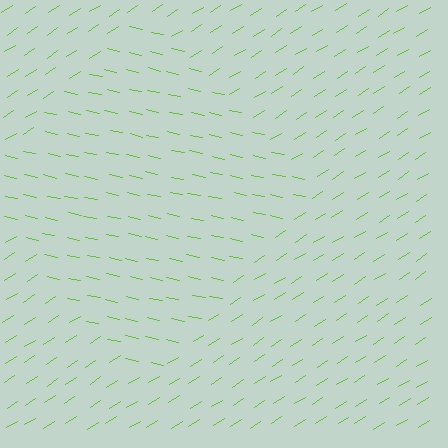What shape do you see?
I see a diamond.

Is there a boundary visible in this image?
Yes, there is a texture boundary formed by a change in line orientation.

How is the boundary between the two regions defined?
The boundary is defined purely by a change in line orientation (approximately 45 degrees difference). All lines are the same color and thickness.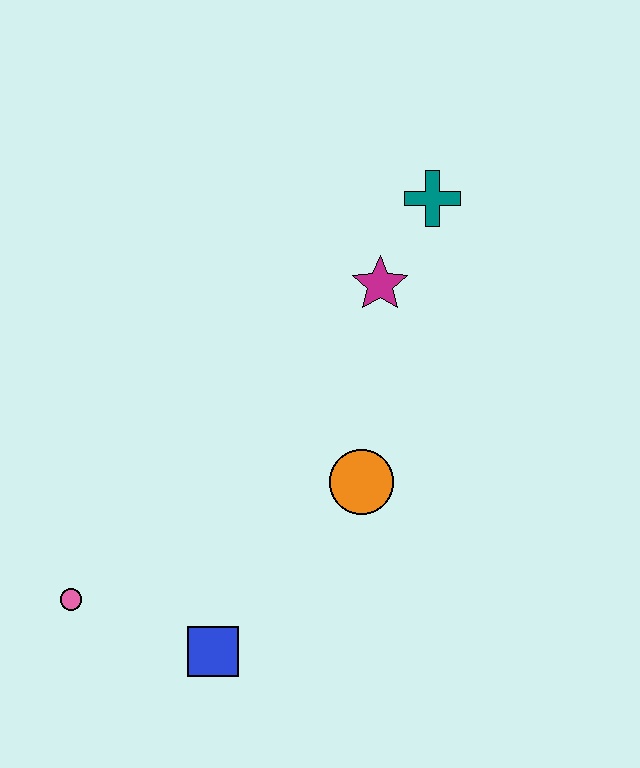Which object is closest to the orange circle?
The magenta star is closest to the orange circle.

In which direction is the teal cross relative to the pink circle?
The teal cross is above the pink circle.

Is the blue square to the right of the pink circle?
Yes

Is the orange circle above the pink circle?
Yes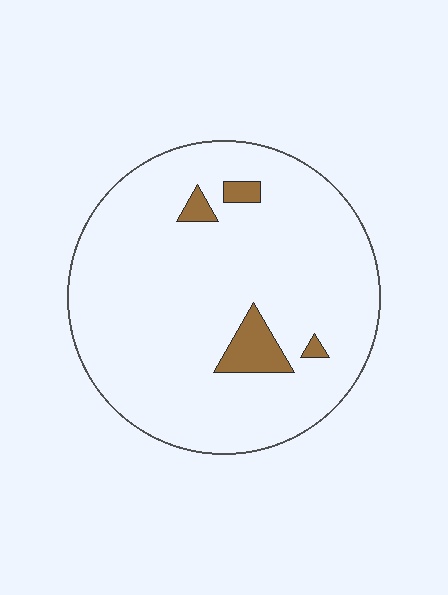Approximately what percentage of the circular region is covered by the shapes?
Approximately 5%.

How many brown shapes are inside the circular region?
4.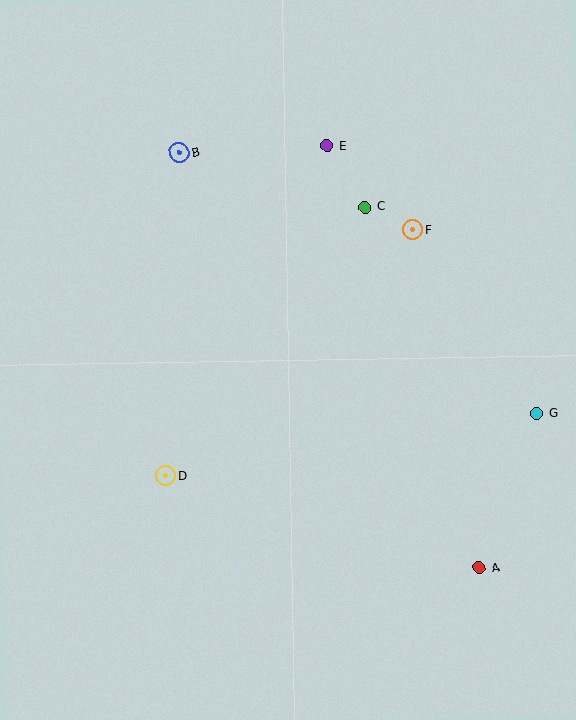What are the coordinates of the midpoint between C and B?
The midpoint between C and B is at (272, 180).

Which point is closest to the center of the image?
Point D at (165, 476) is closest to the center.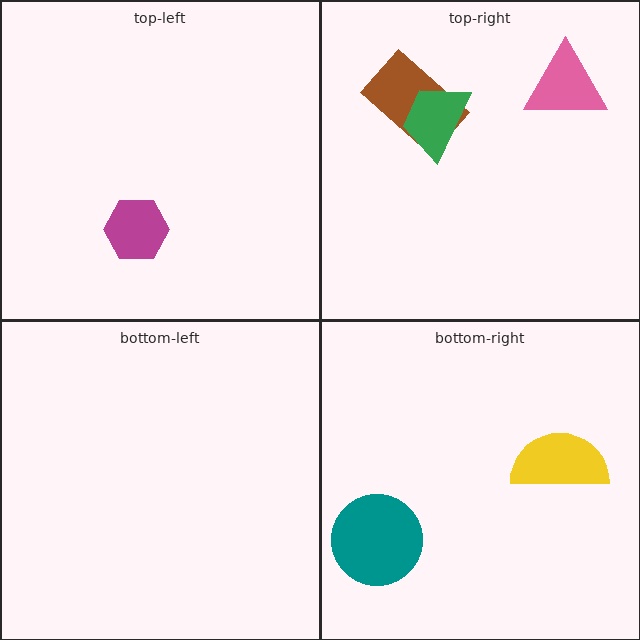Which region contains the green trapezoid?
The top-right region.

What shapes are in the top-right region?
The brown rectangle, the pink triangle, the green trapezoid.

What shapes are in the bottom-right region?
The teal circle, the yellow semicircle.